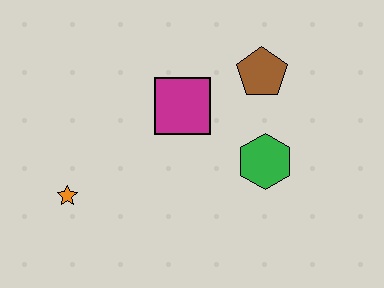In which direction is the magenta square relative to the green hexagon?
The magenta square is to the left of the green hexagon.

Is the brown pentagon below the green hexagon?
No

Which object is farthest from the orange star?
The brown pentagon is farthest from the orange star.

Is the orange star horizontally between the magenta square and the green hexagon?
No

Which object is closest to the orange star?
The magenta square is closest to the orange star.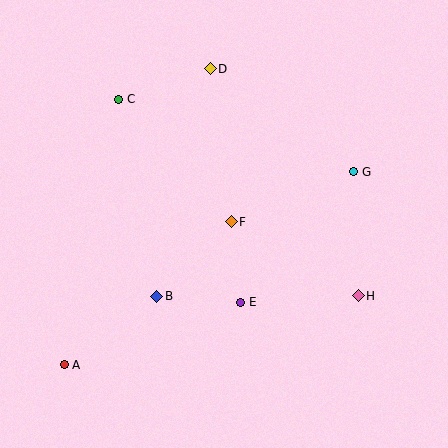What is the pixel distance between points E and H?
The distance between E and H is 117 pixels.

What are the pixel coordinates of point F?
Point F is at (231, 222).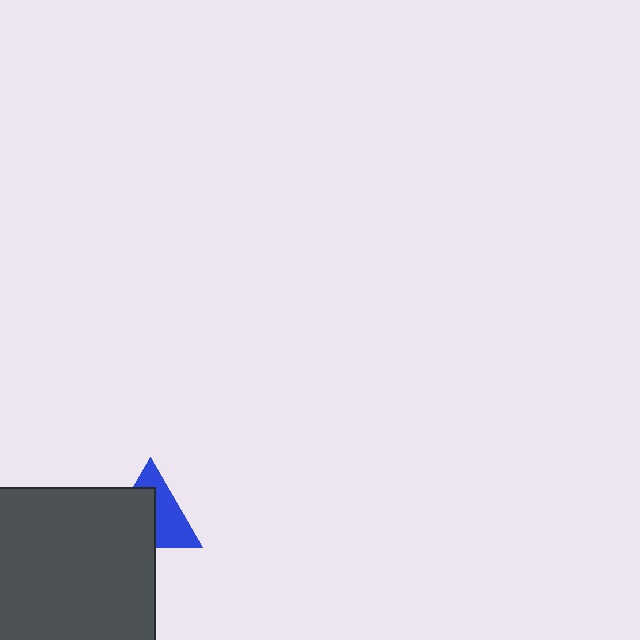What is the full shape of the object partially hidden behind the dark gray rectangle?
The partially hidden object is a blue triangle.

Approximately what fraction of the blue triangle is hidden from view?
Roughly 50% of the blue triangle is hidden behind the dark gray rectangle.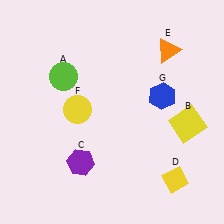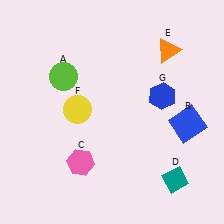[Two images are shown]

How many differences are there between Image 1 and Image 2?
There are 3 differences between the two images.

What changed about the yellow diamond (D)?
In Image 1, D is yellow. In Image 2, it changed to teal.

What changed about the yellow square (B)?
In Image 1, B is yellow. In Image 2, it changed to blue.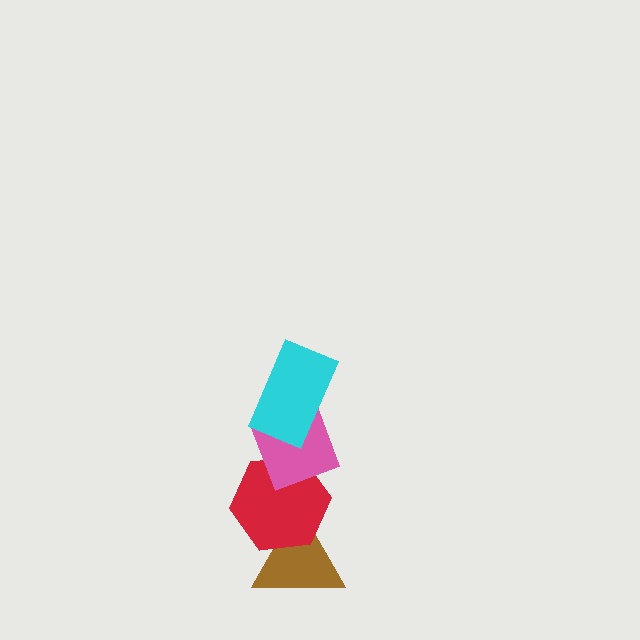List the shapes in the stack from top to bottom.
From top to bottom: the cyan rectangle, the pink diamond, the red hexagon, the brown triangle.